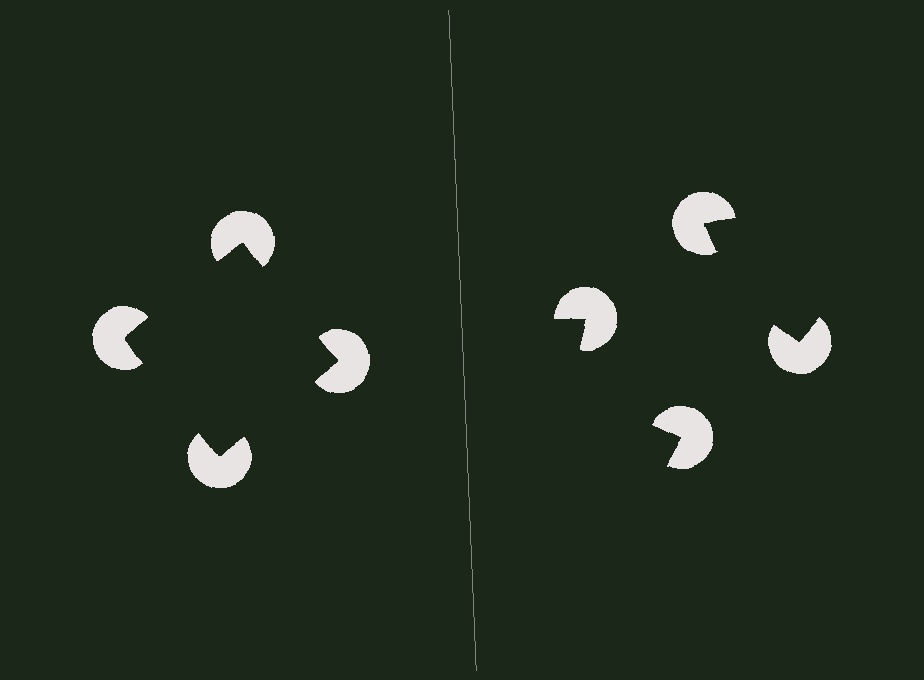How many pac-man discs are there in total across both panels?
8 — 4 on each side.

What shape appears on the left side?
An illusory square.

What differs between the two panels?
The pac-man discs are positioned identically on both sides; only the wedge orientations differ. On the left they align to a square; on the right they are misaligned.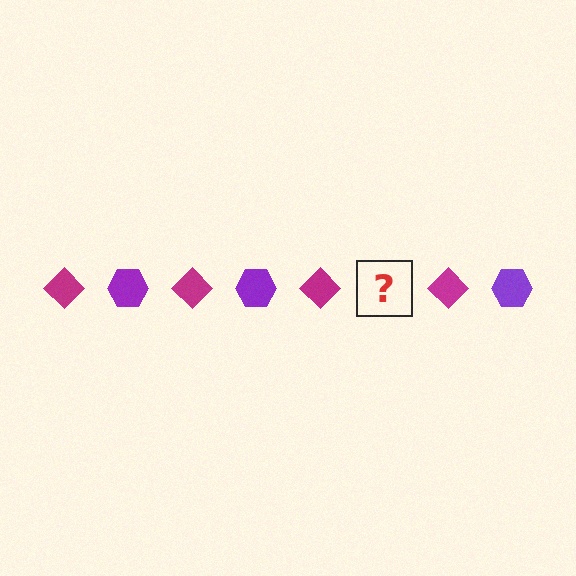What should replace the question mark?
The question mark should be replaced with a purple hexagon.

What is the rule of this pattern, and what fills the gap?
The rule is that the pattern alternates between magenta diamond and purple hexagon. The gap should be filled with a purple hexagon.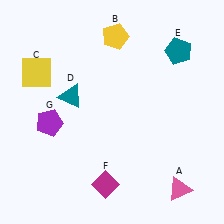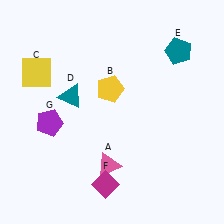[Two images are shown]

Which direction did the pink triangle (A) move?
The pink triangle (A) moved left.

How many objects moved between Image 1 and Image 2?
2 objects moved between the two images.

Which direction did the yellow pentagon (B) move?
The yellow pentagon (B) moved down.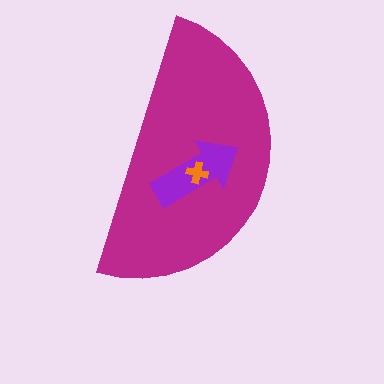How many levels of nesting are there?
3.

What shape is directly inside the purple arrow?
The orange cross.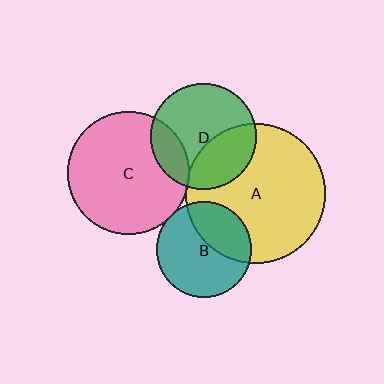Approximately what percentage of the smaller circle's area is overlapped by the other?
Approximately 35%.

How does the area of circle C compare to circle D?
Approximately 1.3 times.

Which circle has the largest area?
Circle A (yellow).